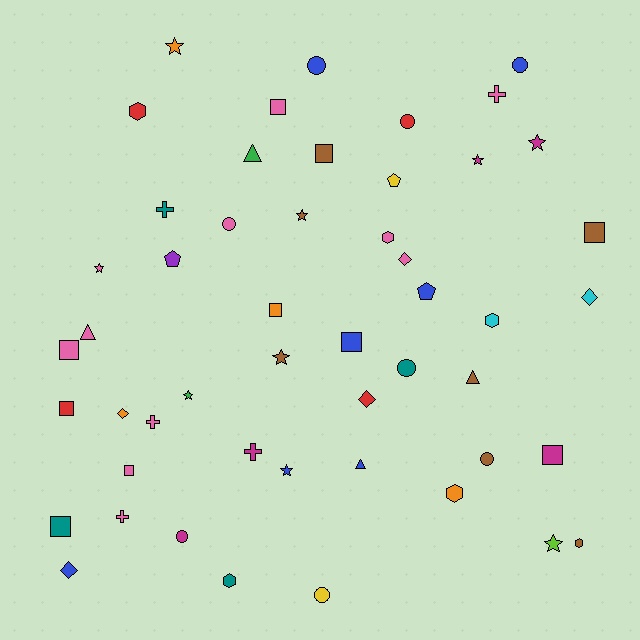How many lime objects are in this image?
There is 1 lime object.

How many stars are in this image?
There are 9 stars.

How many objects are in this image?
There are 50 objects.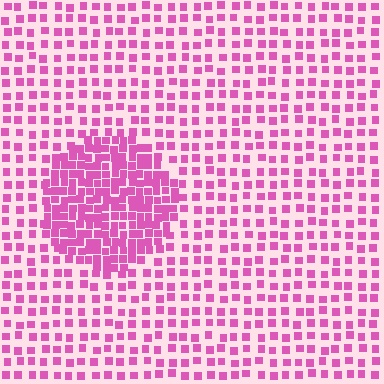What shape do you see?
I see a circle.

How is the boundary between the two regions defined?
The boundary is defined by a change in element density (approximately 2.2x ratio). All elements are the same color, size, and shape.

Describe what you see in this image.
The image contains small pink elements arranged at two different densities. A circle-shaped region is visible where the elements are more densely packed than the surrounding area.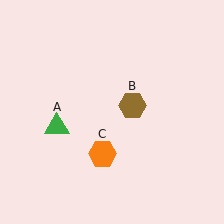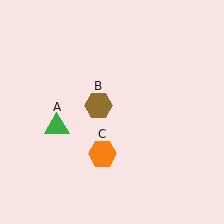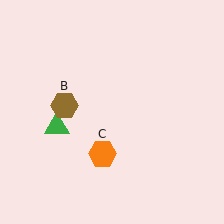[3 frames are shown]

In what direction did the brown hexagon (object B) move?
The brown hexagon (object B) moved left.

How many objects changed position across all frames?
1 object changed position: brown hexagon (object B).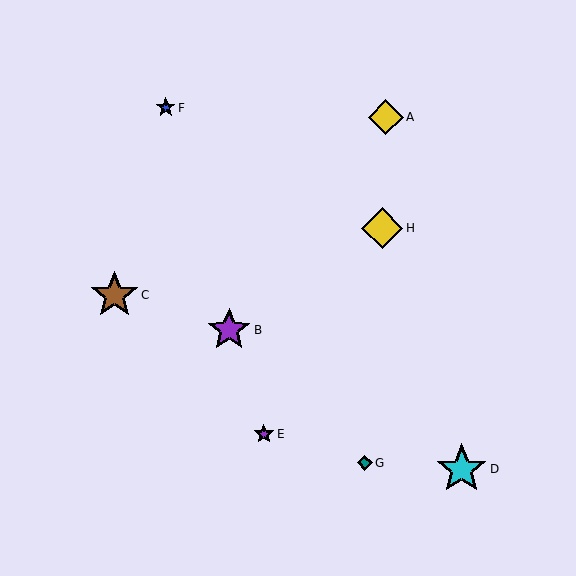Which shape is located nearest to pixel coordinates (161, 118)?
The blue star (labeled F) at (166, 108) is nearest to that location.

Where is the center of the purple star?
The center of the purple star is at (229, 330).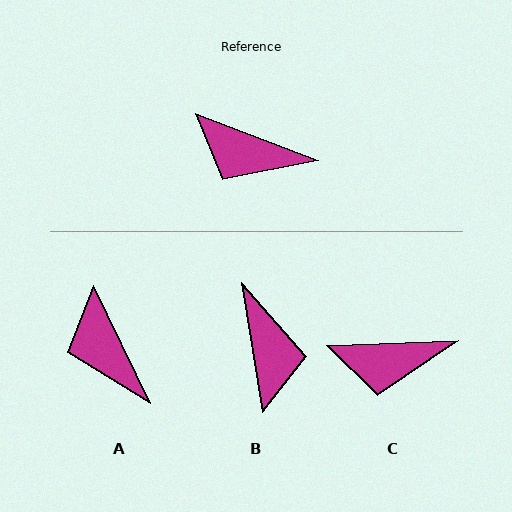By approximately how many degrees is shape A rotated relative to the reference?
Approximately 43 degrees clockwise.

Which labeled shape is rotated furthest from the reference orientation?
B, about 120 degrees away.